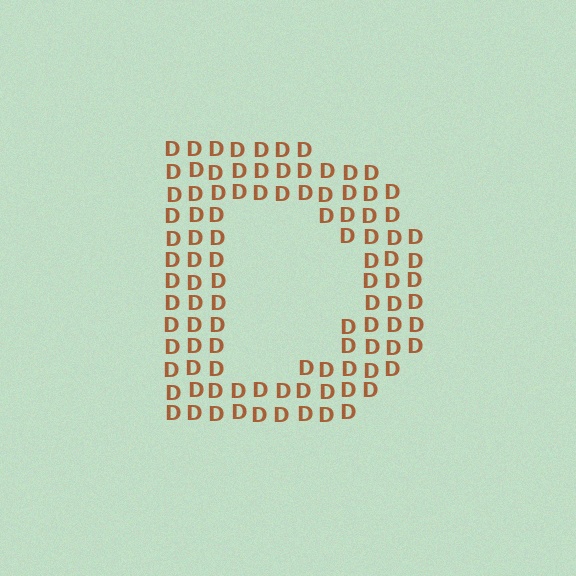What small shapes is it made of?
It is made of small letter D's.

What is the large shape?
The large shape is the letter D.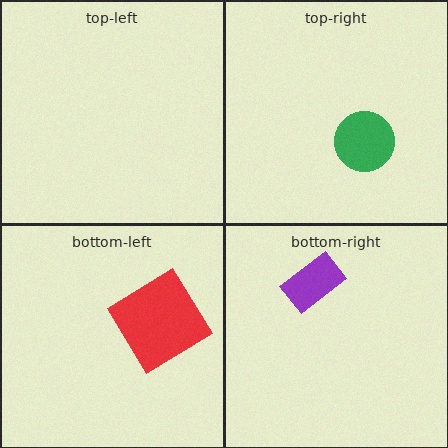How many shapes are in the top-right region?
1.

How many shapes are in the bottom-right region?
1.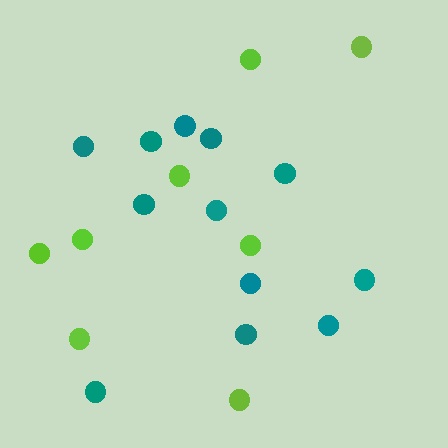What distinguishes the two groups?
There are 2 groups: one group of teal circles (12) and one group of lime circles (8).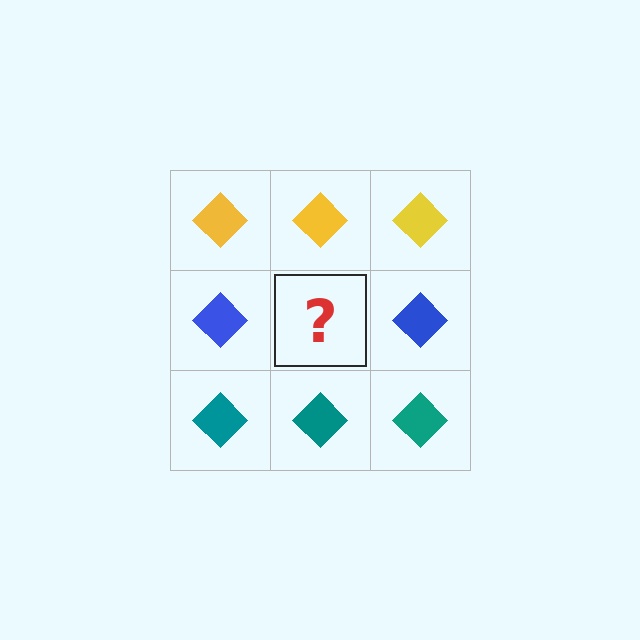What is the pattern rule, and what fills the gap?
The rule is that each row has a consistent color. The gap should be filled with a blue diamond.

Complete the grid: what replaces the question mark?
The question mark should be replaced with a blue diamond.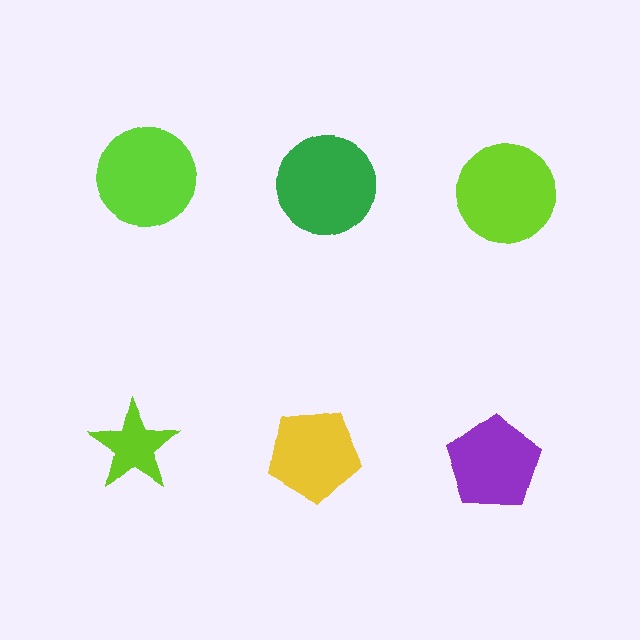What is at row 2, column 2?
A yellow pentagon.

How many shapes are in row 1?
3 shapes.